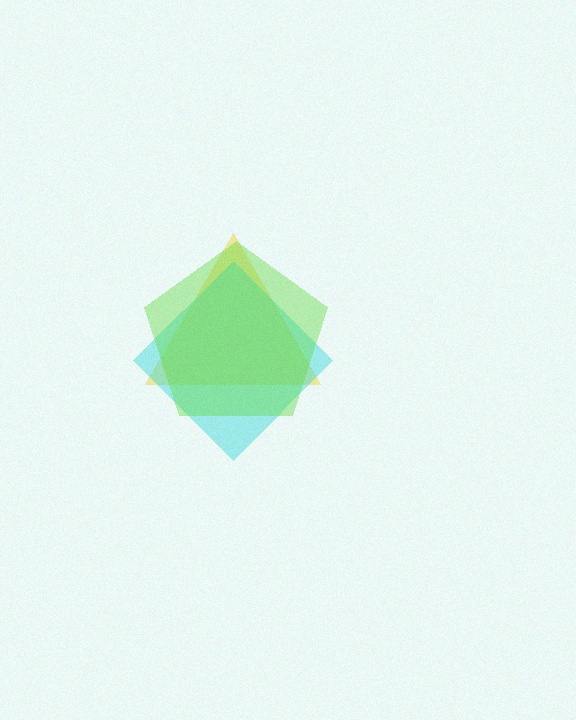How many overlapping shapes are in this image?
There are 3 overlapping shapes in the image.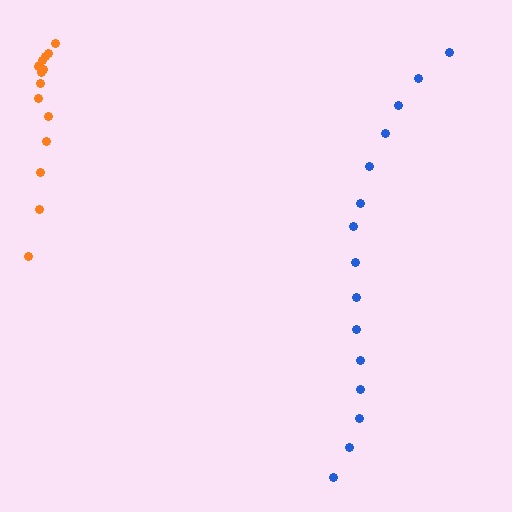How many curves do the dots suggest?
There are 2 distinct paths.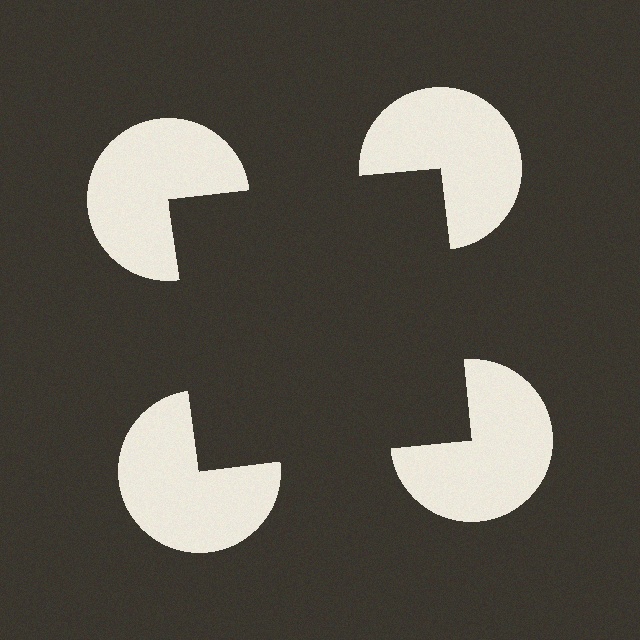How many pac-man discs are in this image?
There are 4 — one at each vertex of the illusory square.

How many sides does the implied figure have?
4 sides.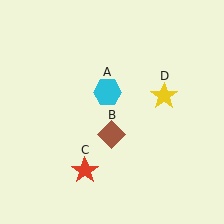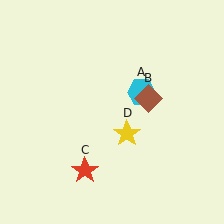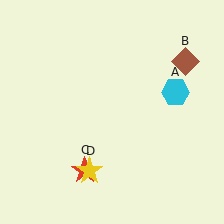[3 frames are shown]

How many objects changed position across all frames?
3 objects changed position: cyan hexagon (object A), brown diamond (object B), yellow star (object D).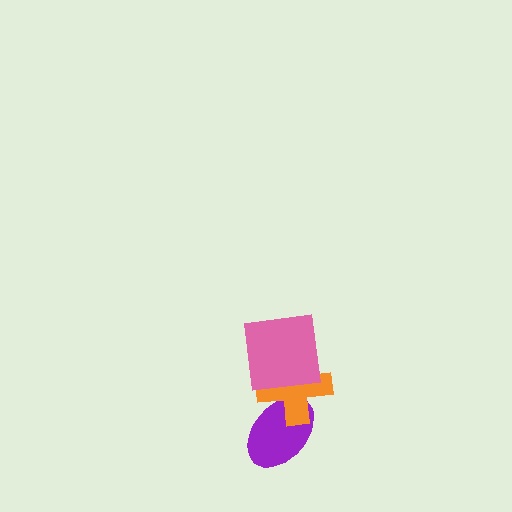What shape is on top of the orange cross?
The pink square is on top of the orange cross.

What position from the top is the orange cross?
The orange cross is 2nd from the top.